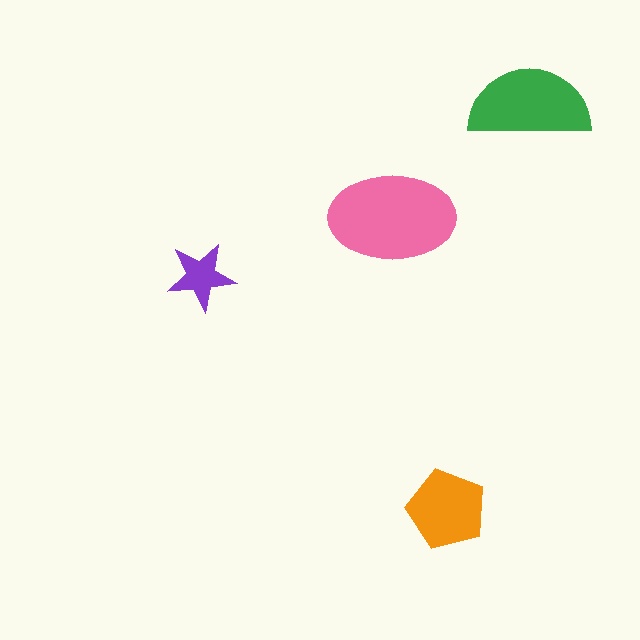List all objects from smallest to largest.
The purple star, the orange pentagon, the green semicircle, the pink ellipse.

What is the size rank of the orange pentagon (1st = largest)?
3rd.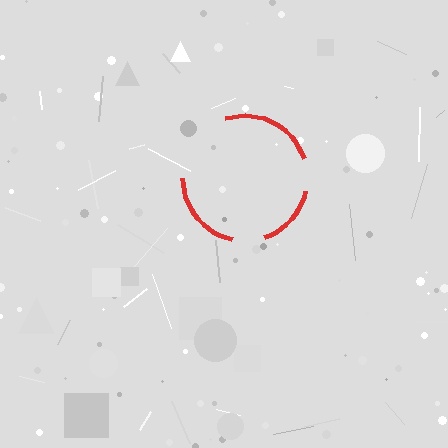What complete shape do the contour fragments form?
The contour fragments form a circle.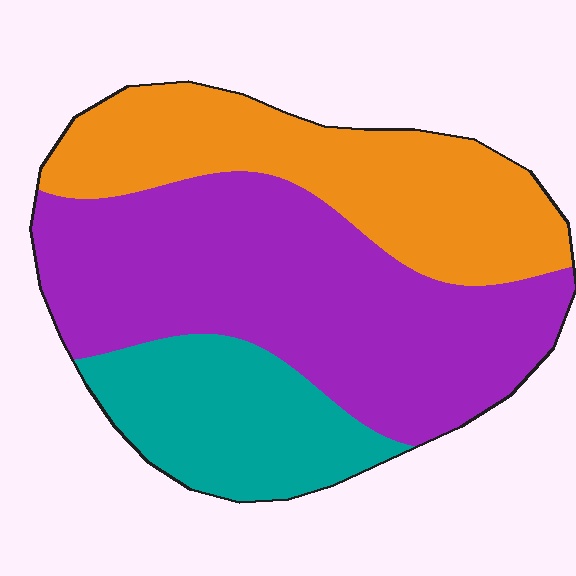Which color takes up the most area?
Purple, at roughly 50%.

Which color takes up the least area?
Teal, at roughly 20%.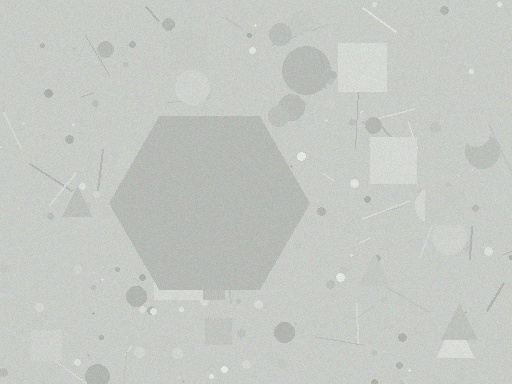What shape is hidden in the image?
A hexagon is hidden in the image.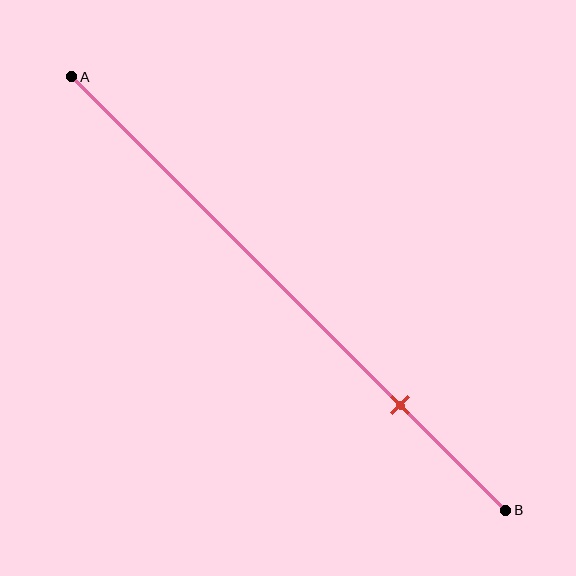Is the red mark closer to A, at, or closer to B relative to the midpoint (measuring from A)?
The red mark is closer to point B than the midpoint of segment AB.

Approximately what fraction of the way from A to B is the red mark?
The red mark is approximately 75% of the way from A to B.